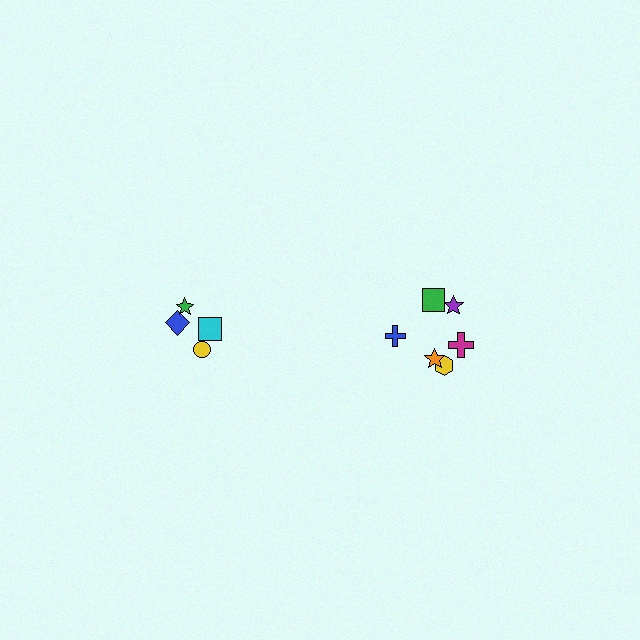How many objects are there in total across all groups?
There are 10 objects.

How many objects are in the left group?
There are 4 objects.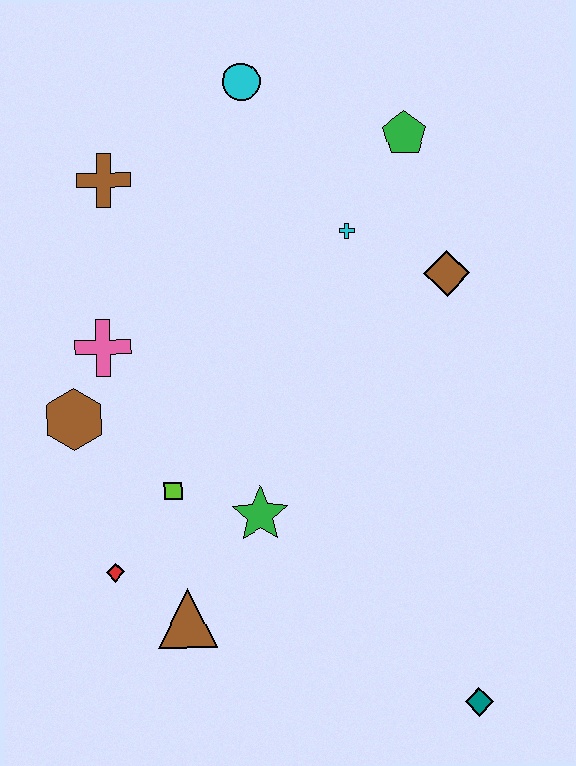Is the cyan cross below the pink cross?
No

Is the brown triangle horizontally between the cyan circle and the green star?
No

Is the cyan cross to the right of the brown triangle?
Yes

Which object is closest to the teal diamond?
The green star is closest to the teal diamond.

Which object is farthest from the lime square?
The green pentagon is farthest from the lime square.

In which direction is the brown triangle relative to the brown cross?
The brown triangle is below the brown cross.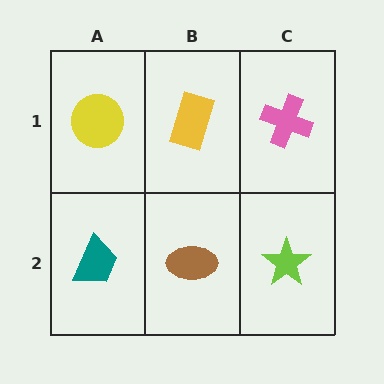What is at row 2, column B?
A brown ellipse.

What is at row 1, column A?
A yellow circle.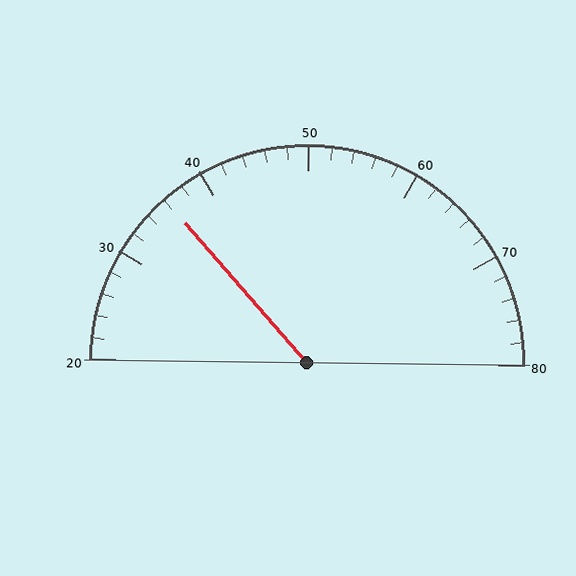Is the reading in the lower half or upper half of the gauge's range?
The reading is in the lower half of the range (20 to 80).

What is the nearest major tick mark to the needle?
The nearest major tick mark is 40.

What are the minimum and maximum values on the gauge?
The gauge ranges from 20 to 80.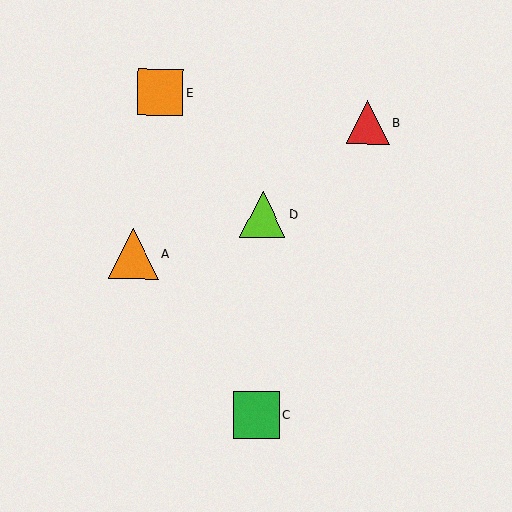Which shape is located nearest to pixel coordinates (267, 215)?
The lime triangle (labeled D) at (263, 215) is nearest to that location.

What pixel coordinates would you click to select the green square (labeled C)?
Click at (256, 415) to select the green square C.